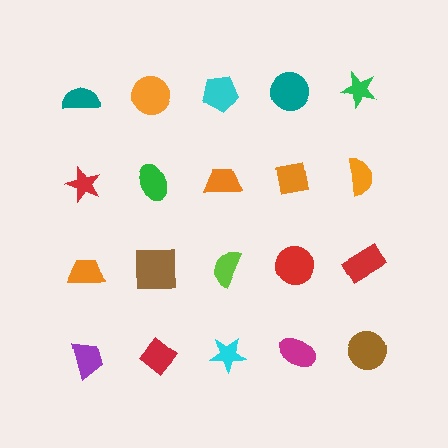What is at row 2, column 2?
A green ellipse.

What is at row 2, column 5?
An orange semicircle.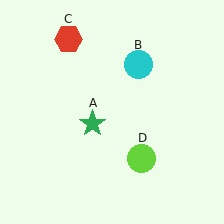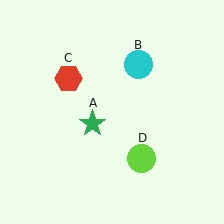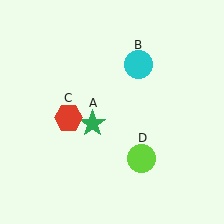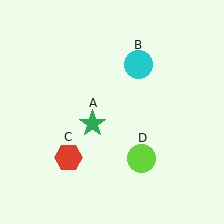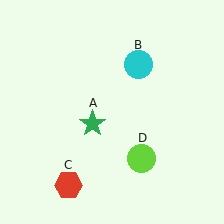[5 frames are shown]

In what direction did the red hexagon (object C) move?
The red hexagon (object C) moved down.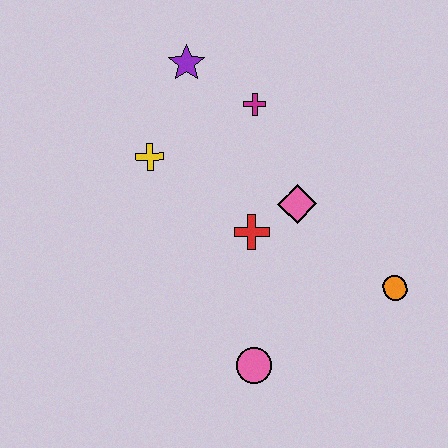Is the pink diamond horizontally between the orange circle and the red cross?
Yes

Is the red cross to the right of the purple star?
Yes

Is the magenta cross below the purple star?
Yes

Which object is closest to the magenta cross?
The purple star is closest to the magenta cross.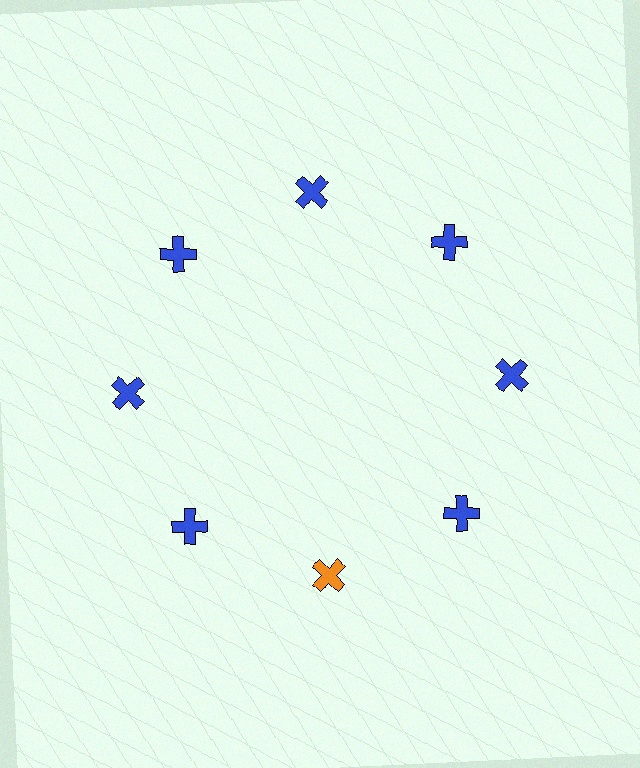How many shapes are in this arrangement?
There are 8 shapes arranged in a ring pattern.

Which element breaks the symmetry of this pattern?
The orange cross at roughly the 6 o'clock position breaks the symmetry. All other shapes are blue crosses.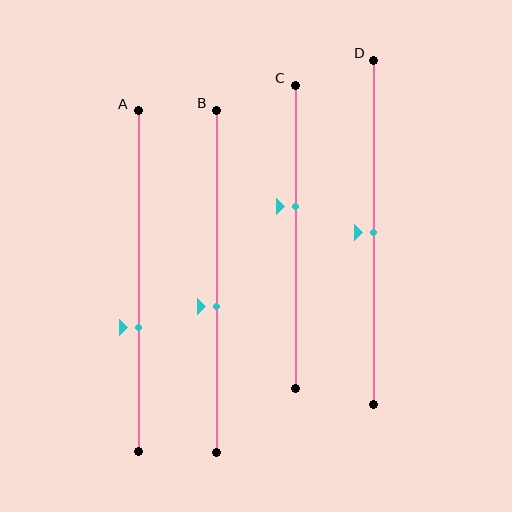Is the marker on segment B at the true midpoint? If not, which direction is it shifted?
No, the marker on segment B is shifted downward by about 7% of the segment length.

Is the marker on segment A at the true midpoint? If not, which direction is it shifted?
No, the marker on segment A is shifted downward by about 14% of the segment length.